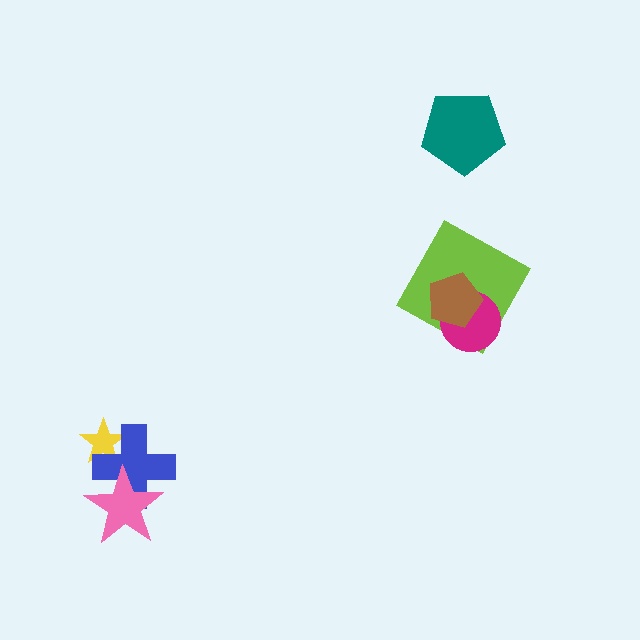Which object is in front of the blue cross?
The pink star is in front of the blue cross.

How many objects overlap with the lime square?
2 objects overlap with the lime square.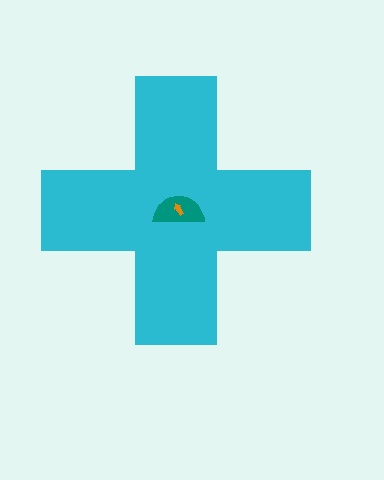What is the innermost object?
The orange arrow.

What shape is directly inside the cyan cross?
The teal semicircle.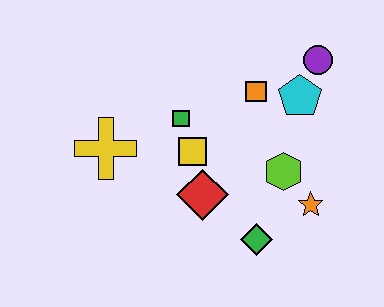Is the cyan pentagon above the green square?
Yes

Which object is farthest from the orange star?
The yellow cross is farthest from the orange star.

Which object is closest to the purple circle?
The cyan pentagon is closest to the purple circle.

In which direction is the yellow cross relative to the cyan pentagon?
The yellow cross is to the left of the cyan pentagon.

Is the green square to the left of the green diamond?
Yes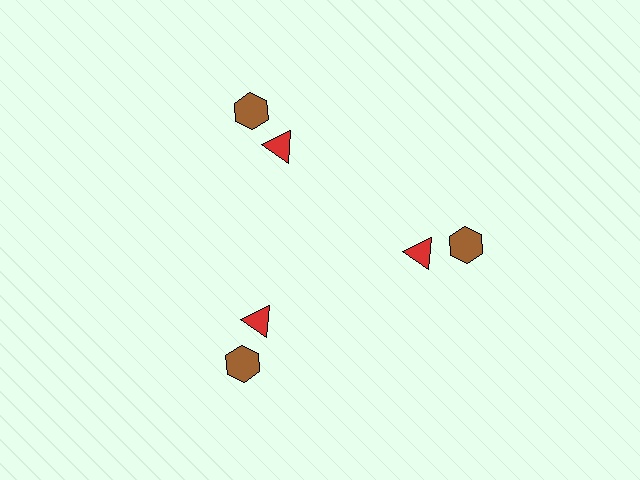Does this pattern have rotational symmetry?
Yes, this pattern has 3-fold rotational symmetry. It looks the same after rotating 120 degrees around the center.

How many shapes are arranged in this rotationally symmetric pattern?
There are 6 shapes, arranged in 3 groups of 2.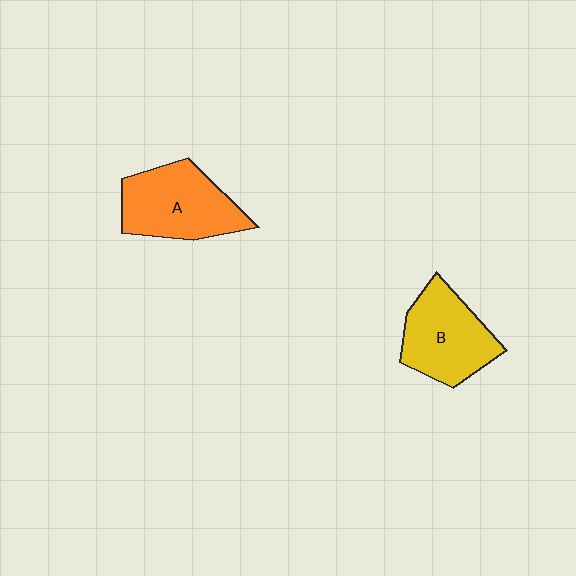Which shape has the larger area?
Shape A (orange).